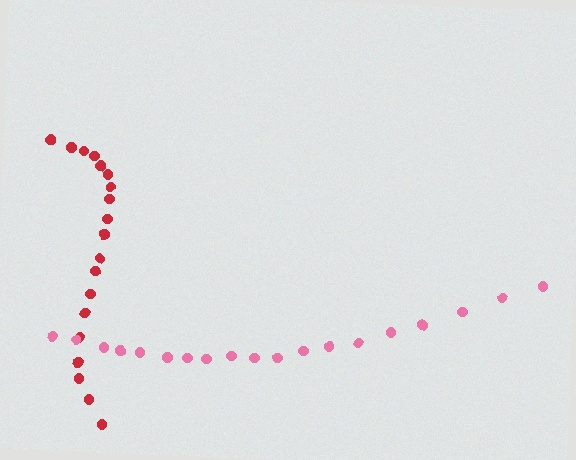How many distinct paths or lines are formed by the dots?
There are 2 distinct paths.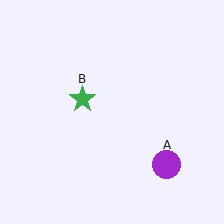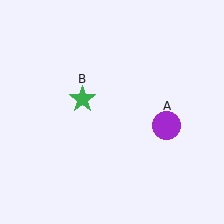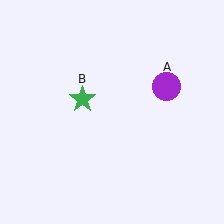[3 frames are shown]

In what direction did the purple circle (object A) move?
The purple circle (object A) moved up.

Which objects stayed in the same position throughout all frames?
Green star (object B) remained stationary.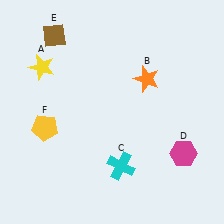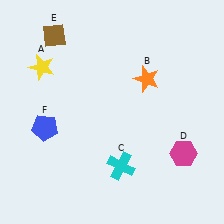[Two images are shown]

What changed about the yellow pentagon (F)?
In Image 1, F is yellow. In Image 2, it changed to blue.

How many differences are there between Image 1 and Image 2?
There is 1 difference between the two images.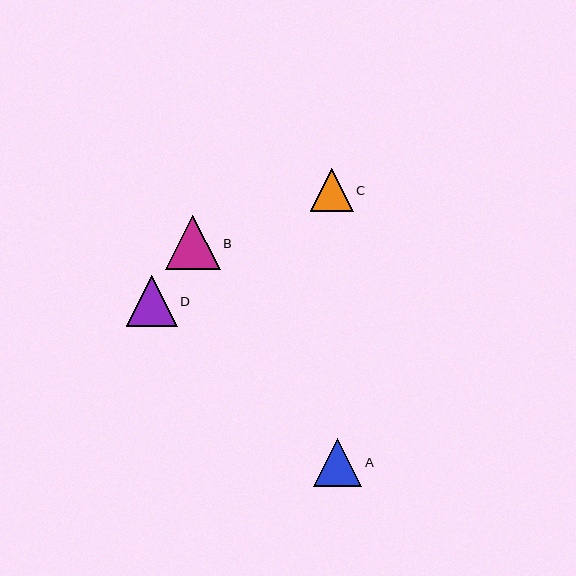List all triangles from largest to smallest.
From largest to smallest: B, D, A, C.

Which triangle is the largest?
Triangle B is the largest with a size of approximately 54 pixels.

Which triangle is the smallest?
Triangle C is the smallest with a size of approximately 43 pixels.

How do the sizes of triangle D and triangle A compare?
Triangle D and triangle A are approximately the same size.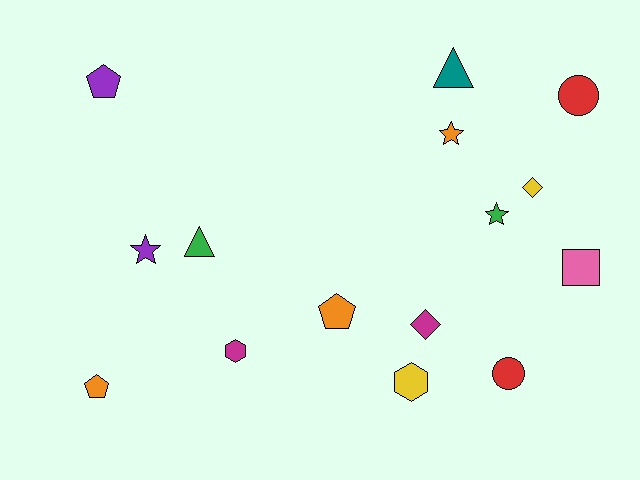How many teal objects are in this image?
There is 1 teal object.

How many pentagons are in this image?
There are 3 pentagons.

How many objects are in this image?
There are 15 objects.